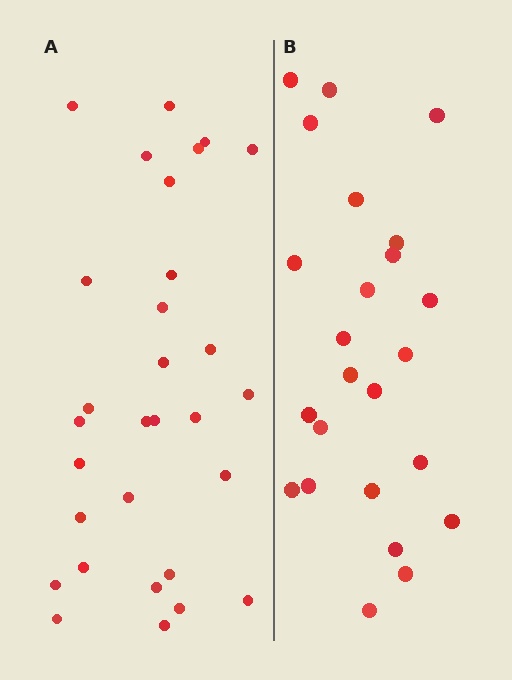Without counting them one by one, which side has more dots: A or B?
Region A (the left region) has more dots.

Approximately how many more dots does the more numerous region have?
Region A has about 6 more dots than region B.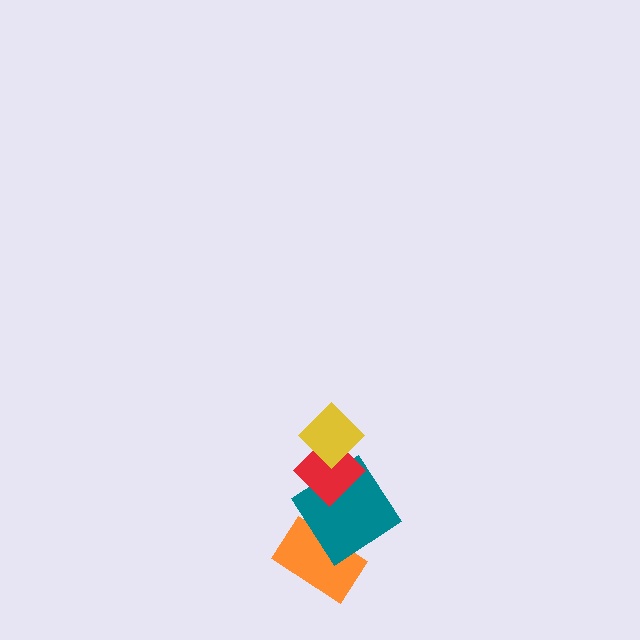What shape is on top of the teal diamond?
The red diamond is on top of the teal diamond.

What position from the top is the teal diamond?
The teal diamond is 3rd from the top.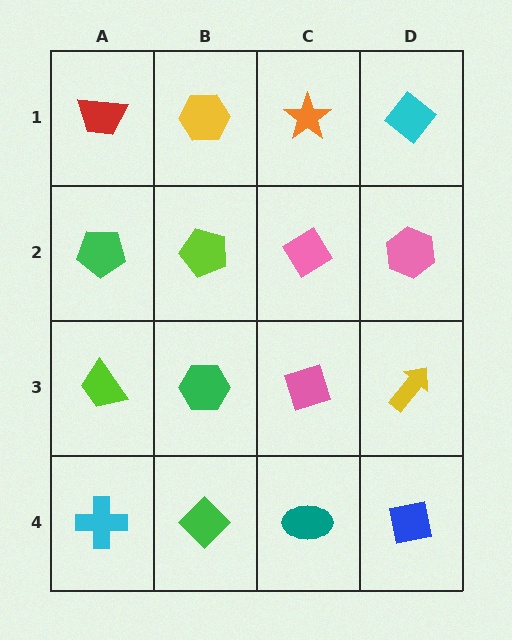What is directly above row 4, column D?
A yellow arrow.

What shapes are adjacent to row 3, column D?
A pink hexagon (row 2, column D), a blue square (row 4, column D), a pink diamond (row 3, column C).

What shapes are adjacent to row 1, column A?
A green pentagon (row 2, column A), a yellow hexagon (row 1, column B).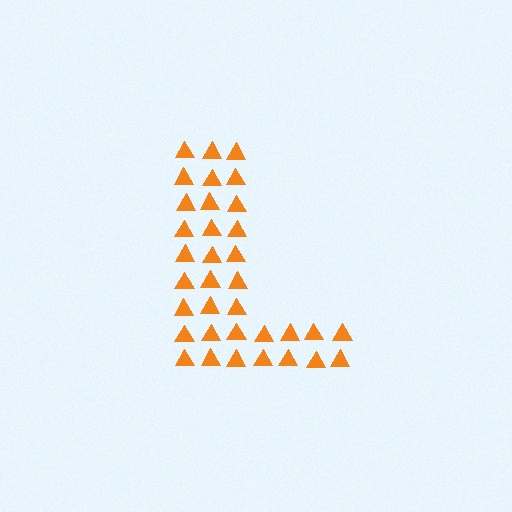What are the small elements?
The small elements are triangles.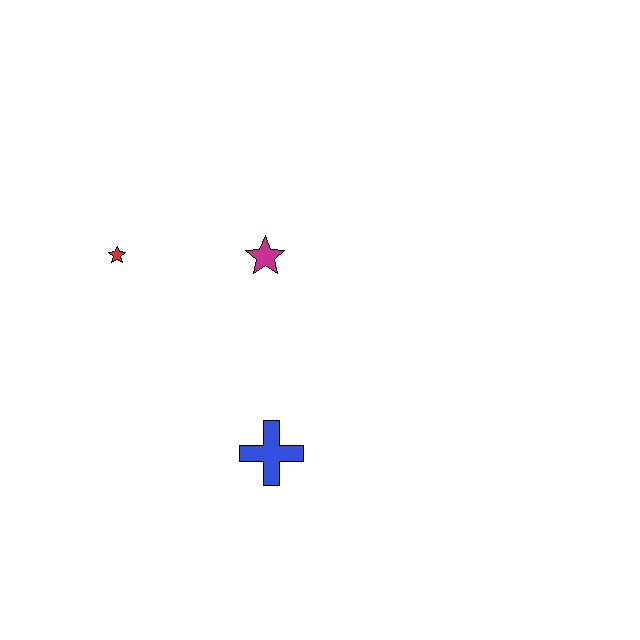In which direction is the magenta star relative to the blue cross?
The magenta star is above the blue cross.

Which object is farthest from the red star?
The blue cross is farthest from the red star.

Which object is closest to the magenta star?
The red star is closest to the magenta star.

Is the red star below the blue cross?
No